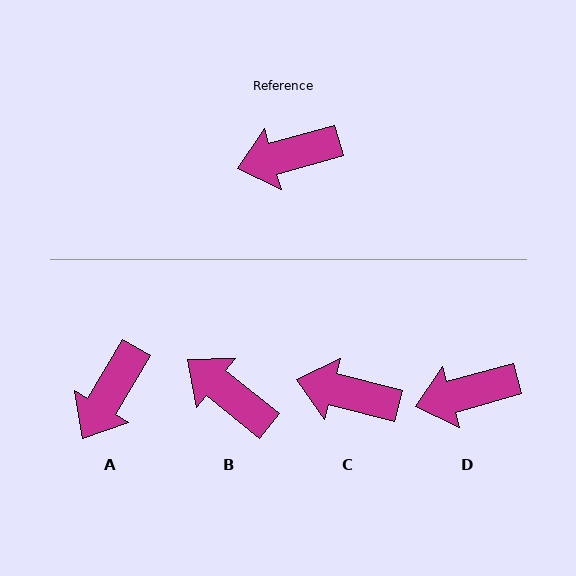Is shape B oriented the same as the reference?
No, it is off by about 54 degrees.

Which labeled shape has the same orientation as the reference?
D.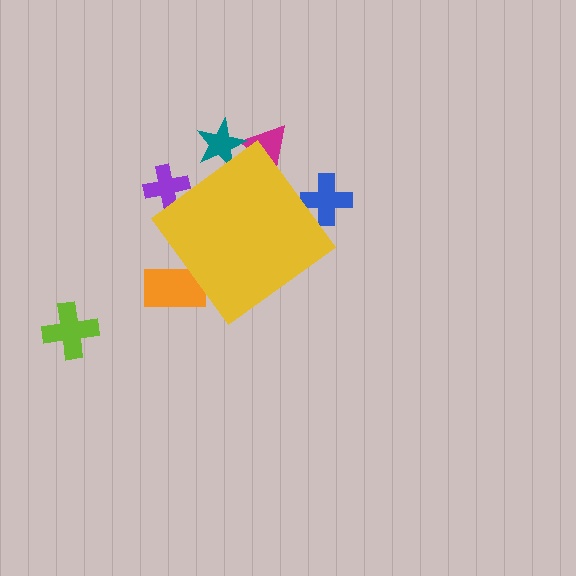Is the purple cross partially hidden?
Yes, the purple cross is partially hidden behind the yellow diamond.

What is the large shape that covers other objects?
A yellow diamond.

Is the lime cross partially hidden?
No, the lime cross is fully visible.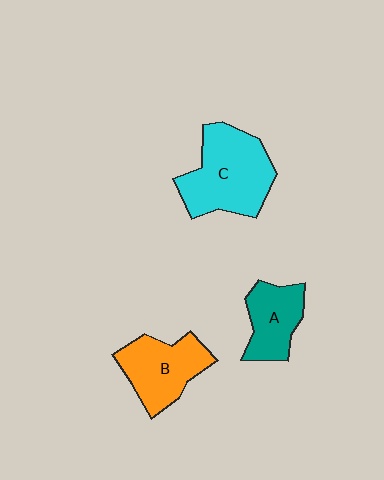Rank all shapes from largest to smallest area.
From largest to smallest: C (cyan), B (orange), A (teal).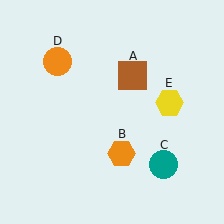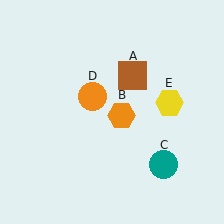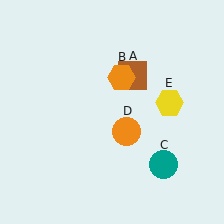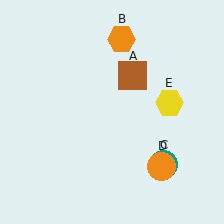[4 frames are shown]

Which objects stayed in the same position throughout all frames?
Brown square (object A) and teal circle (object C) and yellow hexagon (object E) remained stationary.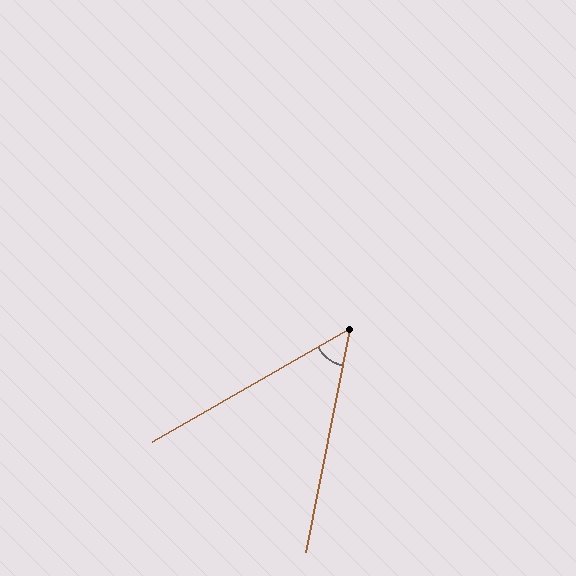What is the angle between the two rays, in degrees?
Approximately 49 degrees.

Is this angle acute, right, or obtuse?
It is acute.